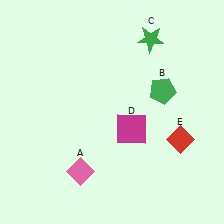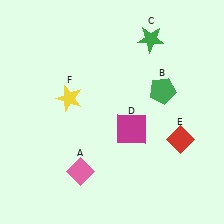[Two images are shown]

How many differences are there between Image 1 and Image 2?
There is 1 difference between the two images.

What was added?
A yellow star (F) was added in Image 2.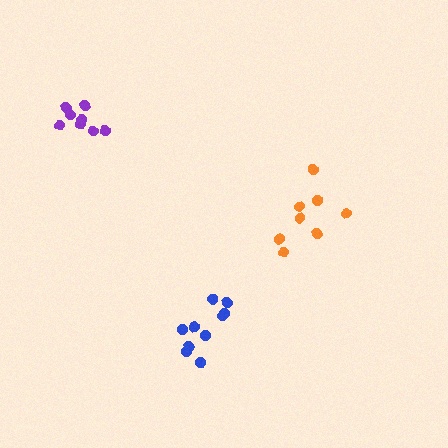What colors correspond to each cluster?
The clusters are colored: blue, purple, orange.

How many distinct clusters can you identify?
There are 3 distinct clusters.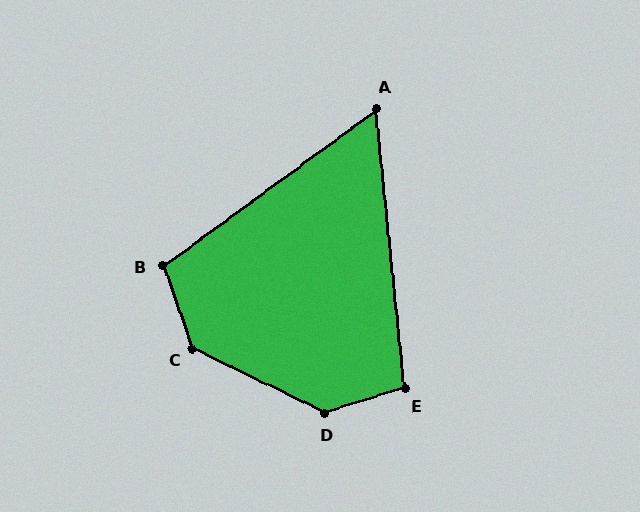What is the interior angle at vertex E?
Approximately 101 degrees (obtuse).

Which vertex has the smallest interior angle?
A, at approximately 60 degrees.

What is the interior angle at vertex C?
Approximately 136 degrees (obtuse).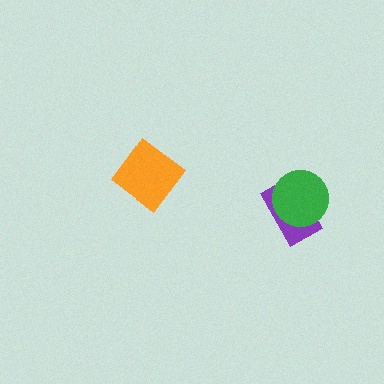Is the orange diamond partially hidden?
No, no other shape covers it.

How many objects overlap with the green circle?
1 object overlaps with the green circle.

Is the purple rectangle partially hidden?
Yes, it is partially covered by another shape.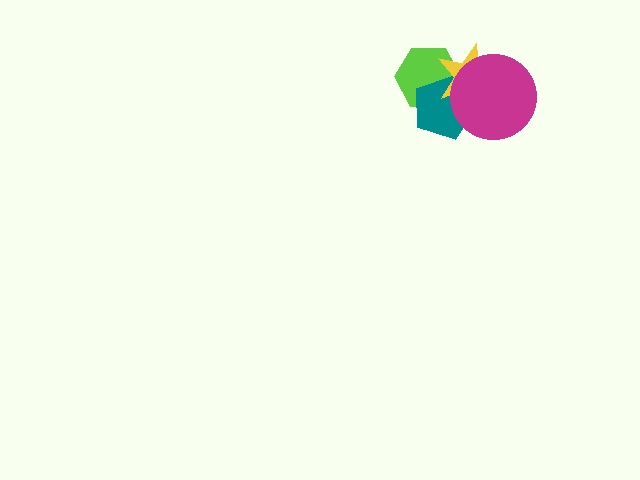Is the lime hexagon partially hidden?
Yes, it is partially covered by another shape.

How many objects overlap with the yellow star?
3 objects overlap with the yellow star.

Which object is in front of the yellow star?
The magenta circle is in front of the yellow star.